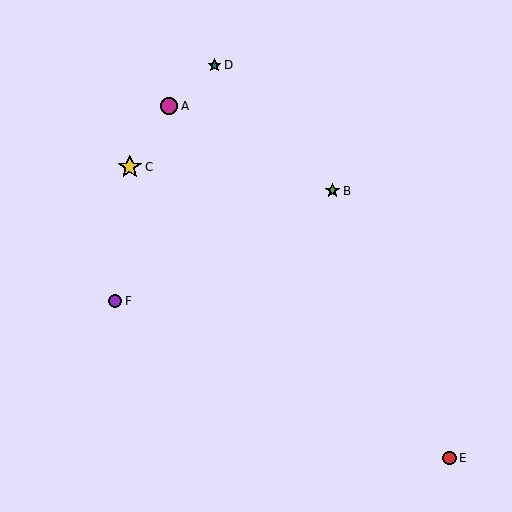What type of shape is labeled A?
Shape A is a magenta circle.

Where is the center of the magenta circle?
The center of the magenta circle is at (169, 106).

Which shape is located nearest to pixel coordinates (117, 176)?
The yellow star (labeled C) at (130, 167) is nearest to that location.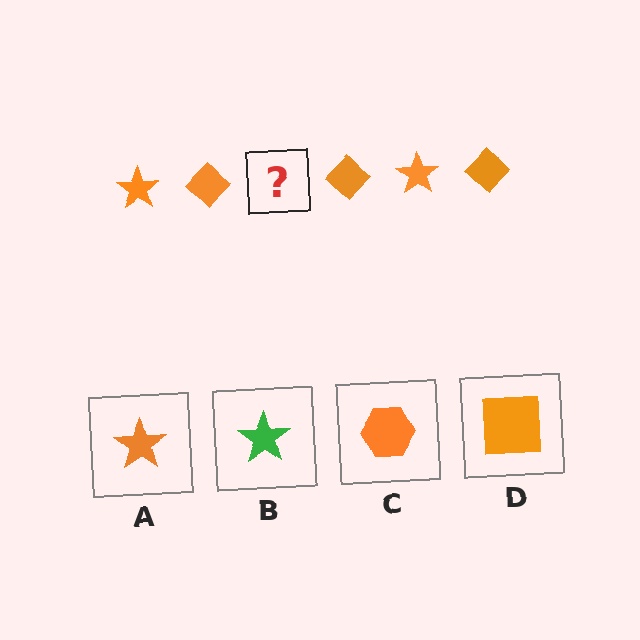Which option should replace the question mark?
Option A.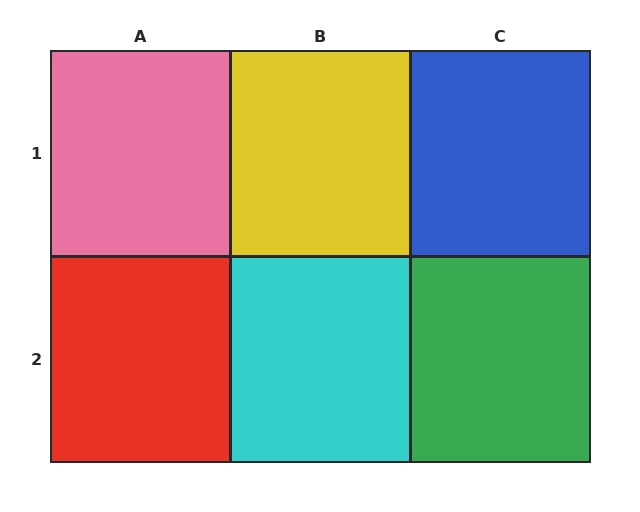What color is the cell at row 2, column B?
Cyan.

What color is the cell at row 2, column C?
Green.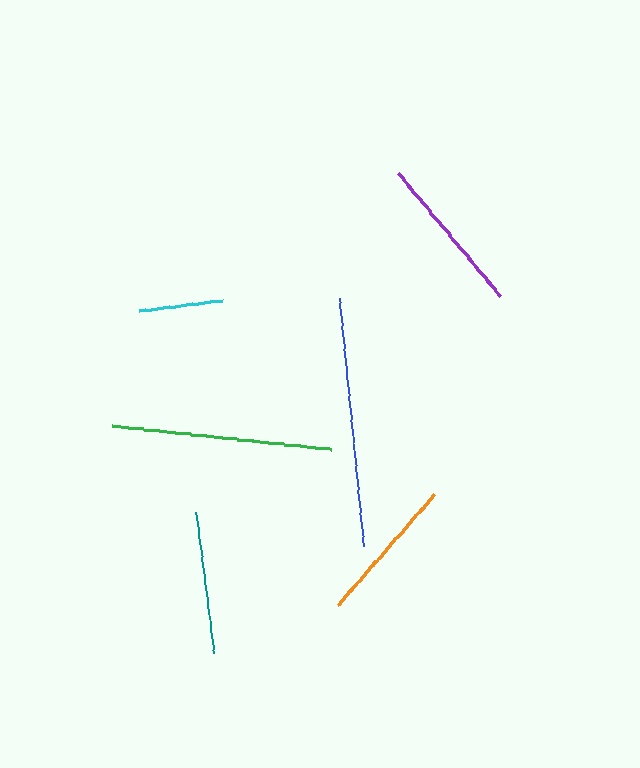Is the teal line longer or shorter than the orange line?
The orange line is longer than the teal line.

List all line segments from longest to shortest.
From longest to shortest: blue, green, purple, orange, teal, cyan.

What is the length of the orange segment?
The orange segment is approximately 147 pixels long.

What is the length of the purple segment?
The purple segment is approximately 159 pixels long.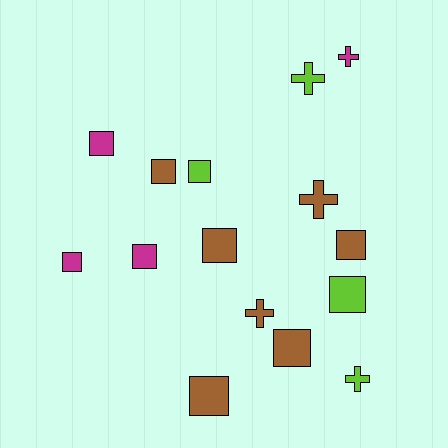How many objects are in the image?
There are 15 objects.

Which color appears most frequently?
Brown, with 7 objects.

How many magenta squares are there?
There are 3 magenta squares.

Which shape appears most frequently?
Square, with 10 objects.